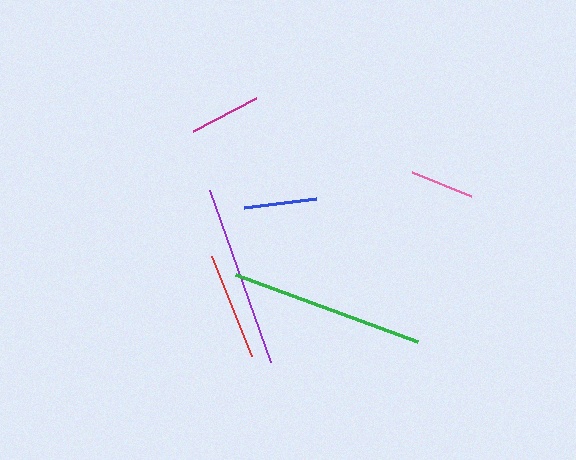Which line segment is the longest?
The green line is the longest at approximately 195 pixels.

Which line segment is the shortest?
The pink line is the shortest at approximately 64 pixels.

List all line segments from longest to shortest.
From longest to shortest: green, purple, red, blue, magenta, pink.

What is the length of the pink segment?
The pink segment is approximately 64 pixels long.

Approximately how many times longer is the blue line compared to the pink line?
The blue line is approximately 1.1 times the length of the pink line.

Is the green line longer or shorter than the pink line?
The green line is longer than the pink line.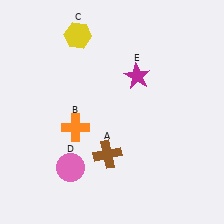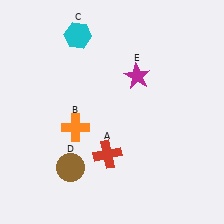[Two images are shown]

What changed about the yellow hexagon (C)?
In Image 1, C is yellow. In Image 2, it changed to cyan.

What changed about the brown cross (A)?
In Image 1, A is brown. In Image 2, it changed to red.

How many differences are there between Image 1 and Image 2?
There are 3 differences between the two images.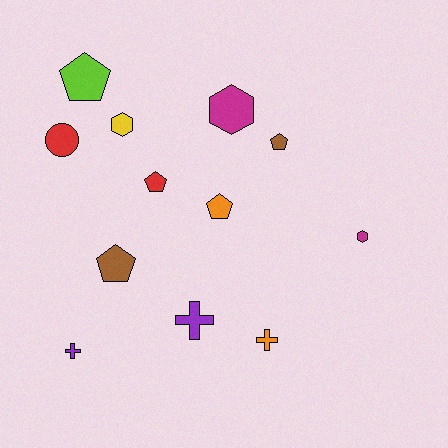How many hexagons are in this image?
There are 3 hexagons.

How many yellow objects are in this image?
There is 1 yellow object.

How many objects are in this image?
There are 12 objects.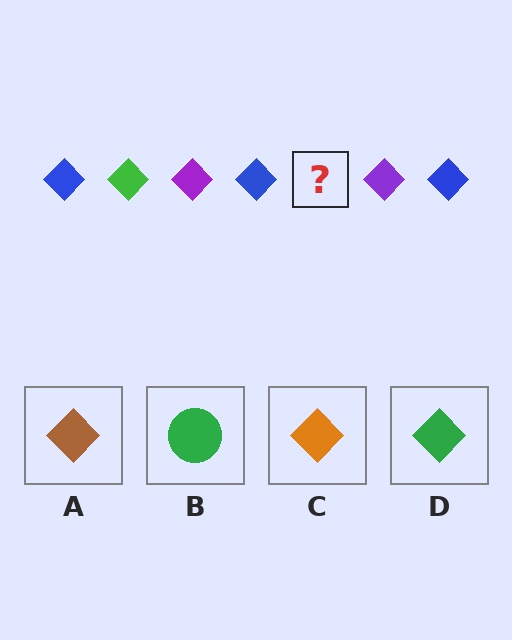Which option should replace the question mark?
Option D.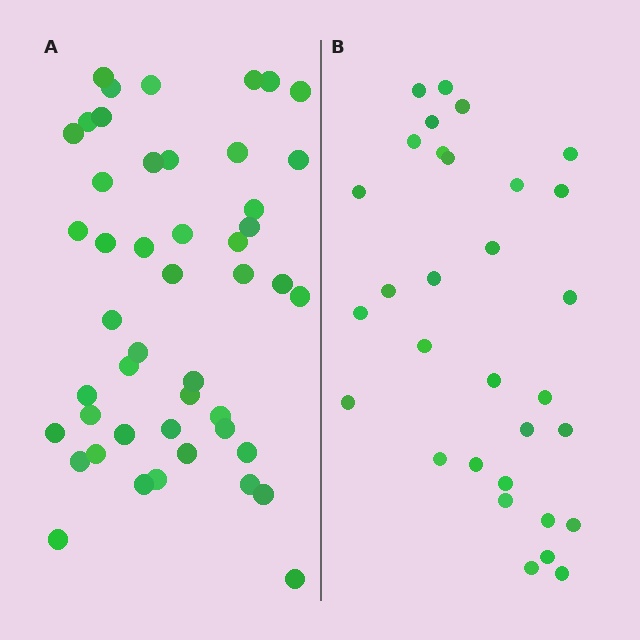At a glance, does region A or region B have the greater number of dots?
Region A (the left region) has more dots.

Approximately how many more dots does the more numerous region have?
Region A has approximately 15 more dots than region B.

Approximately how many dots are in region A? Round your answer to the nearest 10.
About 50 dots. (The exact count is 47, which rounds to 50.)